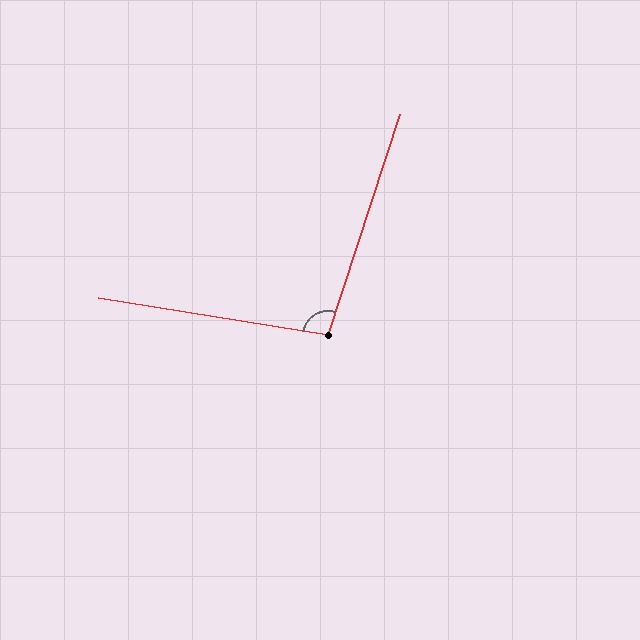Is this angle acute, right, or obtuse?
It is obtuse.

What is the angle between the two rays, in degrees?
Approximately 99 degrees.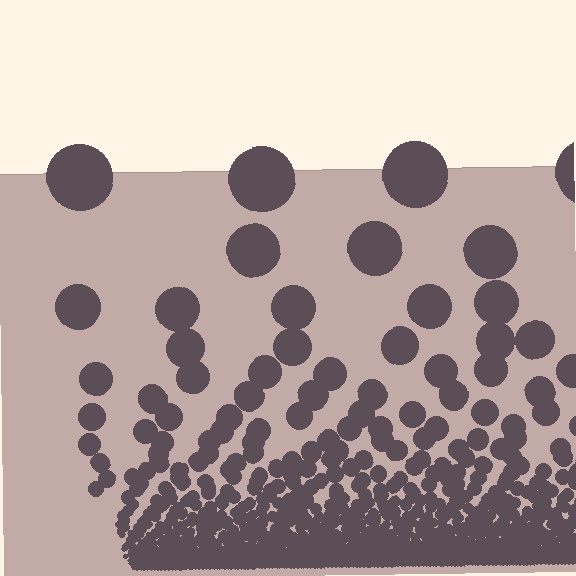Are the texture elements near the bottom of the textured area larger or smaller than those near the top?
Smaller. The gradient is inverted — elements near the bottom are smaller and denser.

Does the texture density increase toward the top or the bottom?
Density increases toward the bottom.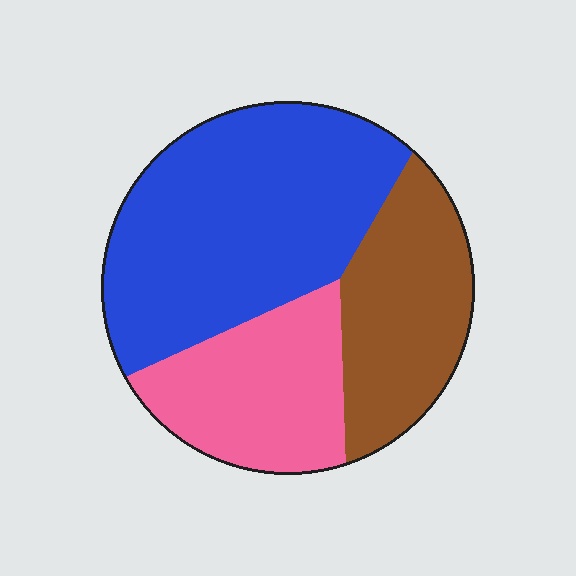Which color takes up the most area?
Blue, at roughly 50%.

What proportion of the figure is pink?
Pink covers roughly 25% of the figure.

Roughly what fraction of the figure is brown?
Brown covers roughly 25% of the figure.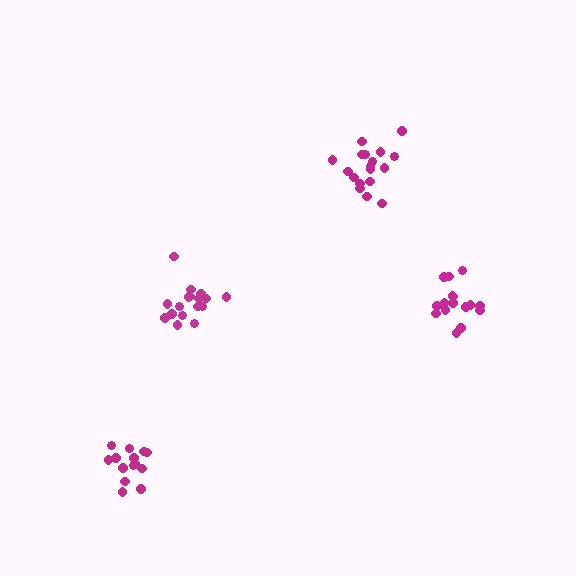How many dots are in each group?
Group 1: 17 dots, Group 2: 16 dots, Group 3: 18 dots, Group 4: 14 dots (65 total).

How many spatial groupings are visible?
There are 4 spatial groupings.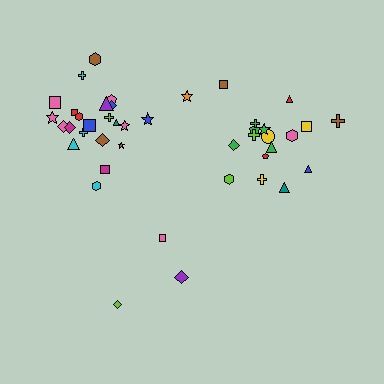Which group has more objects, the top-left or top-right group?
The top-left group.